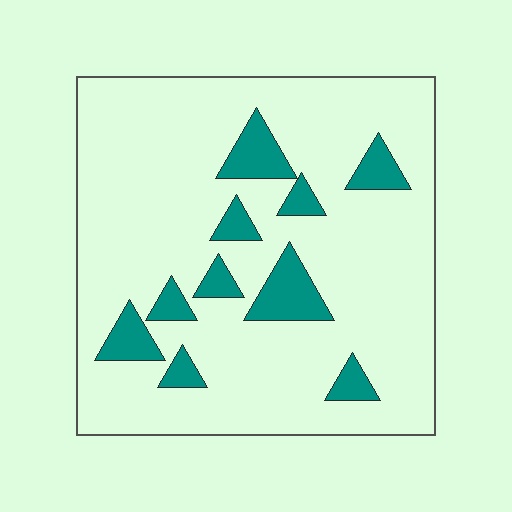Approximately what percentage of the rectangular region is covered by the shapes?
Approximately 15%.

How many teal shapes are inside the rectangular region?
10.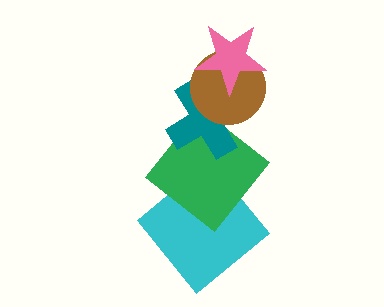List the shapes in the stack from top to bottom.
From top to bottom: the pink star, the brown circle, the teal cross, the green diamond, the cyan diamond.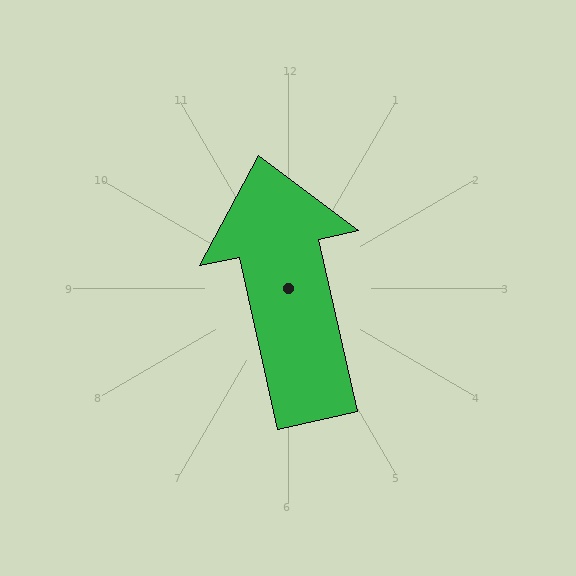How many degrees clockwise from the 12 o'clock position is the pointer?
Approximately 347 degrees.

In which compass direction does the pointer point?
North.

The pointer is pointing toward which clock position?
Roughly 12 o'clock.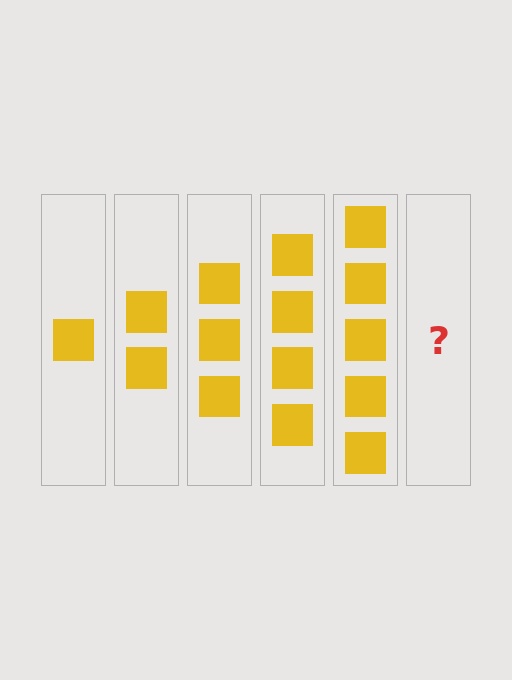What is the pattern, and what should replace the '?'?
The pattern is that each step adds one more square. The '?' should be 6 squares.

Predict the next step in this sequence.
The next step is 6 squares.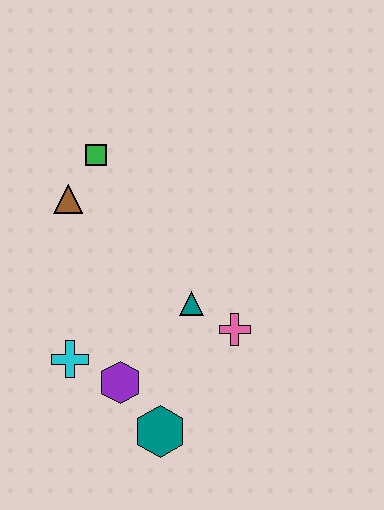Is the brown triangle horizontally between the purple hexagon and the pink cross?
No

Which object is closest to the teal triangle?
The pink cross is closest to the teal triangle.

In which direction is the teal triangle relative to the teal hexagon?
The teal triangle is above the teal hexagon.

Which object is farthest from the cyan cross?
The green square is farthest from the cyan cross.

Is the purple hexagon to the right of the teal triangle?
No